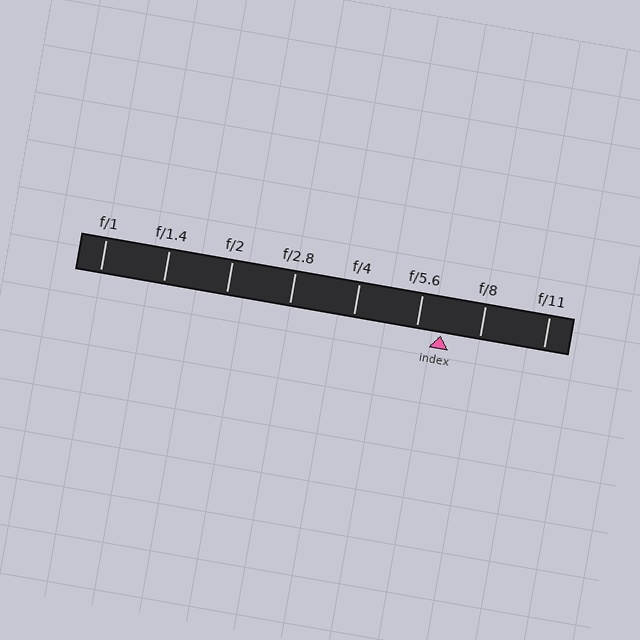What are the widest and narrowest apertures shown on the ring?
The widest aperture shown is f/1 and the narrowest is f/11.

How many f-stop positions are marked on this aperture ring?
There are 8 f-stop positions marked.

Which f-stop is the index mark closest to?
The index mark is closest to f/5.6.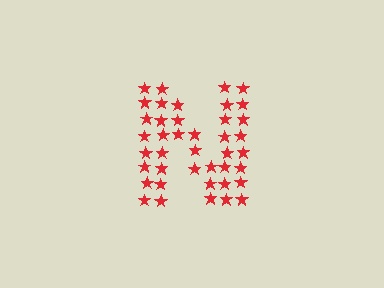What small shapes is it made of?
It is made of small stars.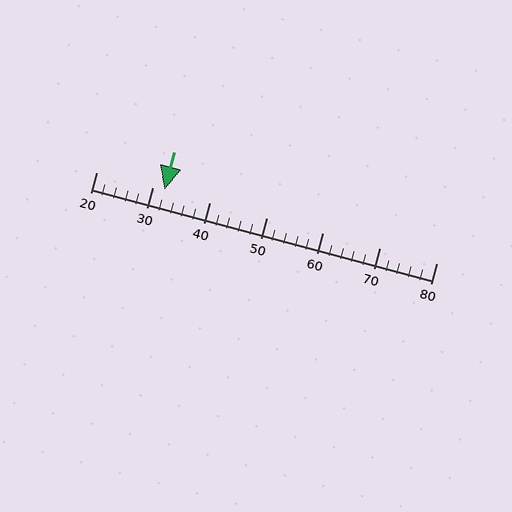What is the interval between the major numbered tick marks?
The major tick marks are spaced 10 units apart.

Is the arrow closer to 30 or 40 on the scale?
The arrow is closer to 30.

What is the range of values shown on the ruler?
The ruler shows values from 20 to 80.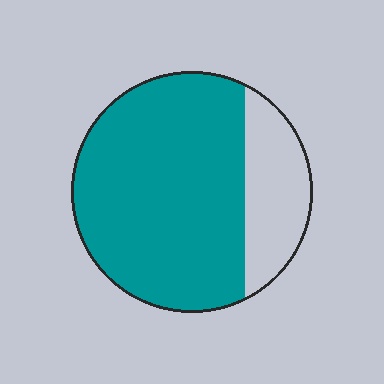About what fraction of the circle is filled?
About three quarters (3/4).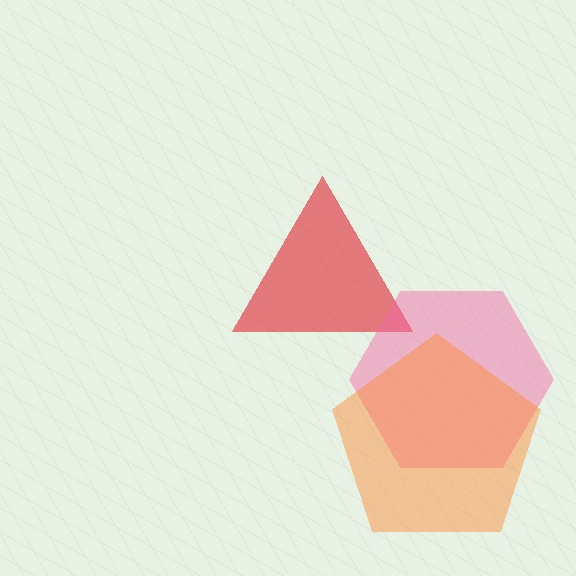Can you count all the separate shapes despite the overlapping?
Yes, there are 3 separate shapes.